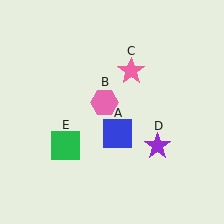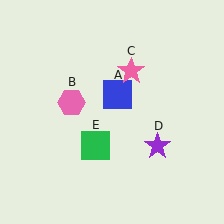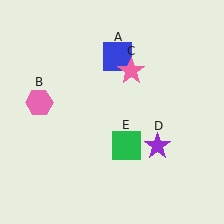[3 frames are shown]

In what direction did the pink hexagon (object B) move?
The pink hexagon (object B) moved left.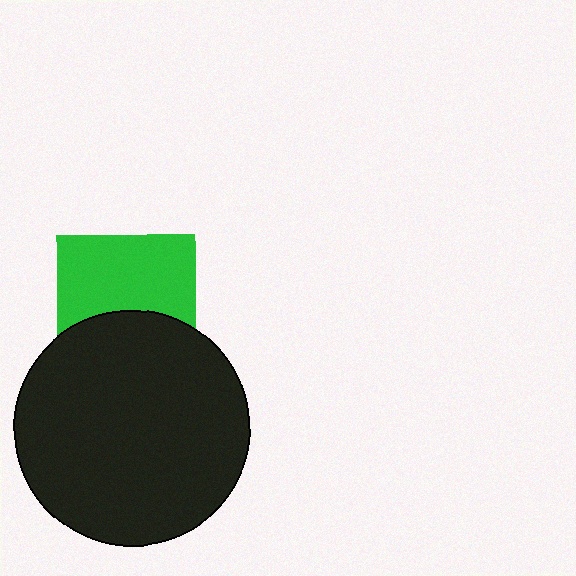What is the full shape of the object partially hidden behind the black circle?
The partially hidden object is a green square.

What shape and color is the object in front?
The object in front is a black circle.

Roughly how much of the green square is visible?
About half of it is visible (roughly 59%).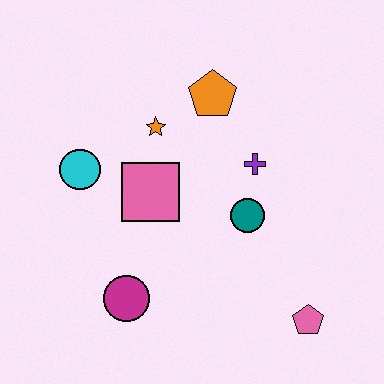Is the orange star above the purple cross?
Yes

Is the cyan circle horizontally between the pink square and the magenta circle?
No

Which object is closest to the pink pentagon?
The teal circle is closest to the pink pentagon.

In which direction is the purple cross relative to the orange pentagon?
The purple cross is below the orange pentagon.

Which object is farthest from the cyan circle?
The pink pentagon is farthest from the cyan circle.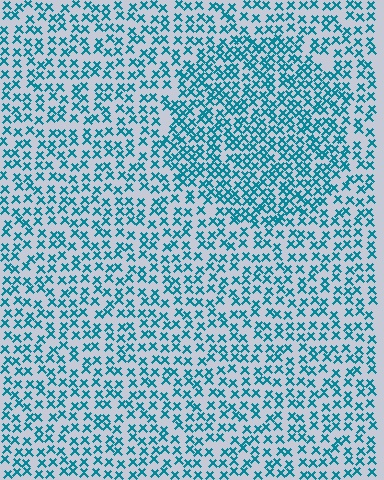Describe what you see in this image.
The image contains small teal elements arranged at two different densities. A circle-shaped region is visible where the elements are more densely packed than the surrounding area.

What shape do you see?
I see a circle.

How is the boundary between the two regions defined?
The boundary is defined by a change in element density (approximately 1.6x ratio). All elements are the same color, size, and shape.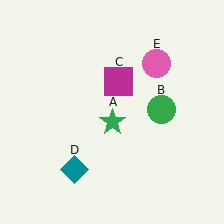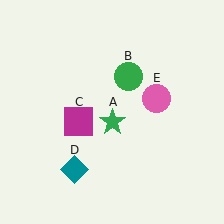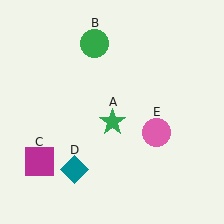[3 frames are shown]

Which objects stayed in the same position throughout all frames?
Green star (object A) and teal diamond (object D) remained stationary.